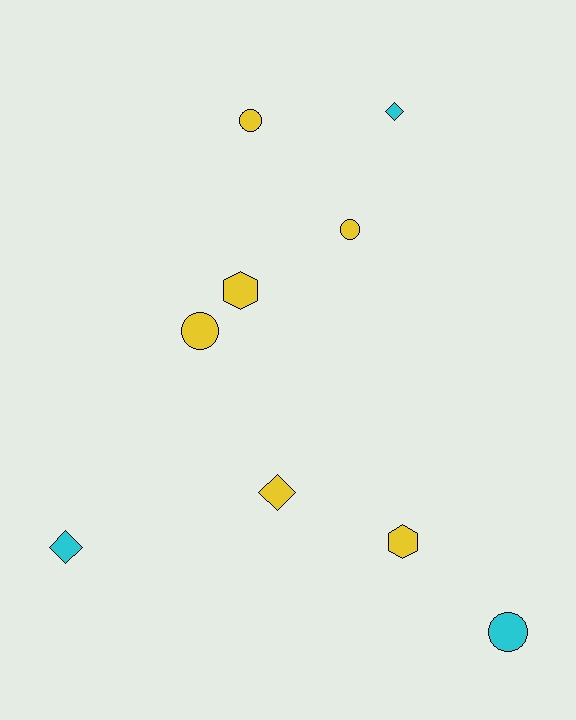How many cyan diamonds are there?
There are 2 cyan diamonds.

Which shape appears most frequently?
Circle, with 4 objects.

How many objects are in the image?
There are 9 objects.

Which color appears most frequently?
Yellow, with 6 objects.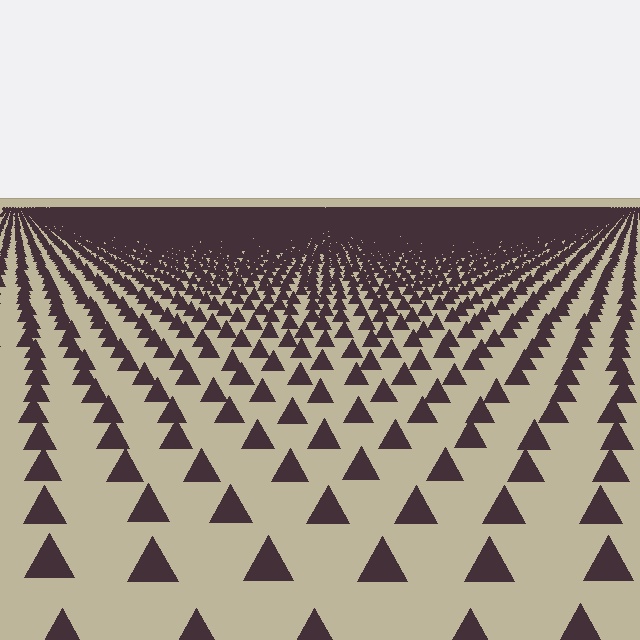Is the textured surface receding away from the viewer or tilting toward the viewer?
The surface is receding away from the viewer. Texture elements get smaller and denser toward the top.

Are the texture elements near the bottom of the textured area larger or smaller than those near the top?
Larger. Near the bottom, elements are closer to the viewer and appear at a bigger on-screen size.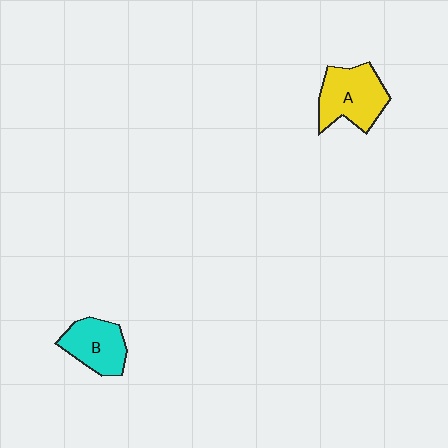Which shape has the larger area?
Shape A (yellow).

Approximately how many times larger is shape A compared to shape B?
Approximately 1.3 times.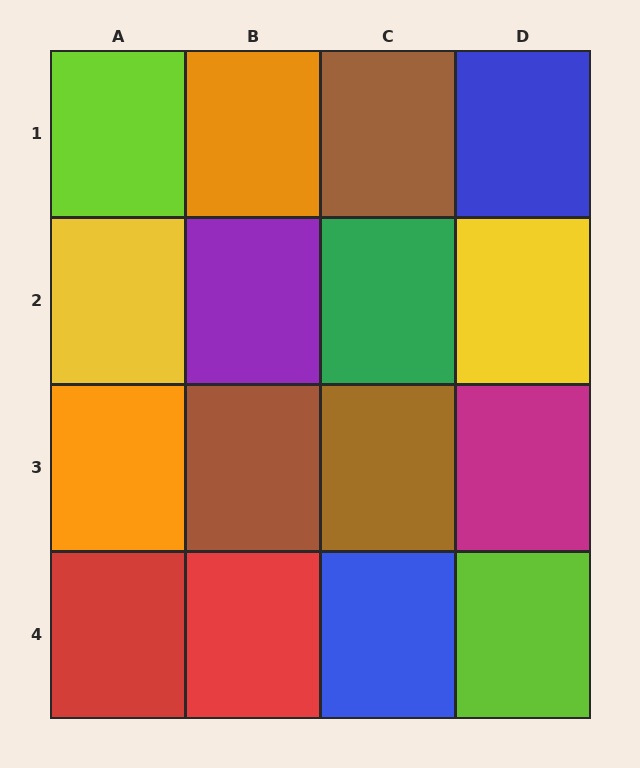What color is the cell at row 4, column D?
Lime.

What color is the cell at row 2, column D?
Yellow.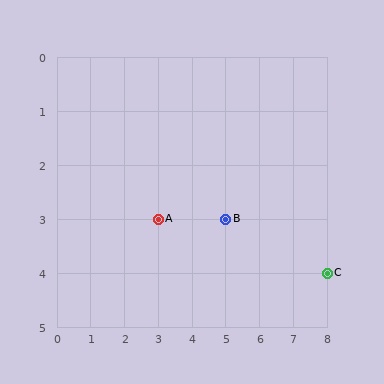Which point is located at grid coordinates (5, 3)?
Point B is at (5, 3).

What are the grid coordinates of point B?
Point B is at grid coordinates (5, 3).